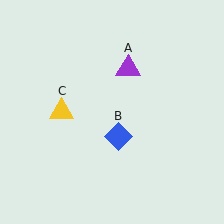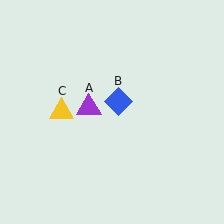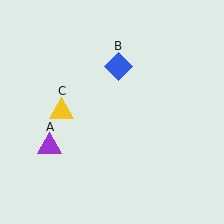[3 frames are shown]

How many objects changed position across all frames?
2 objects changed position: purple triangle (object A), blue diamond (object B).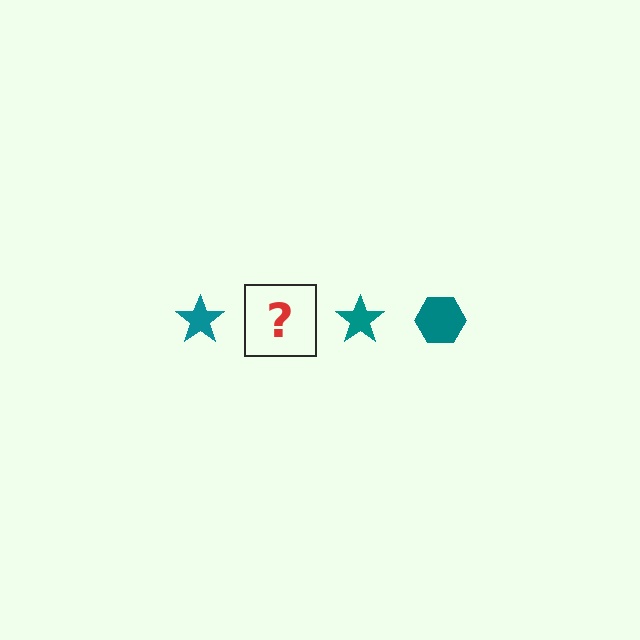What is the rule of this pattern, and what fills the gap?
The rule is that the pattern cycles through star, hexagon shapes in teal. The gap should be filled with a teal hexagon.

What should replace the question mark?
The question mark should be replaced with a teal hexagon.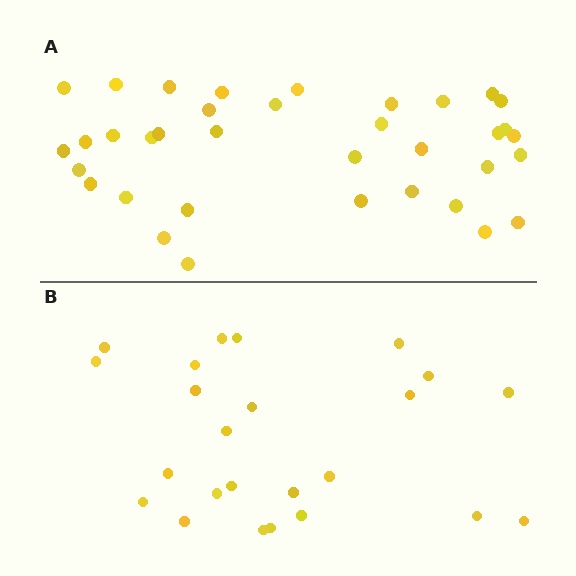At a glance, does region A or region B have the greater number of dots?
Region A (the top region) has more dots.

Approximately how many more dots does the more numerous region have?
Region A has roughly 12 or so more dots than region B.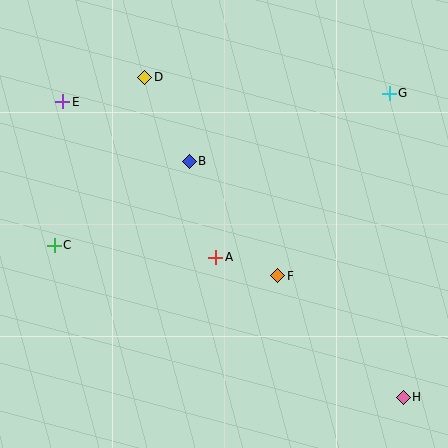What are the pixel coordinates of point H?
Point H is at (403, 397).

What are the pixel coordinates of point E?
Point E is at (63, 102).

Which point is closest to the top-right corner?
Point G is closest to the top-right corner.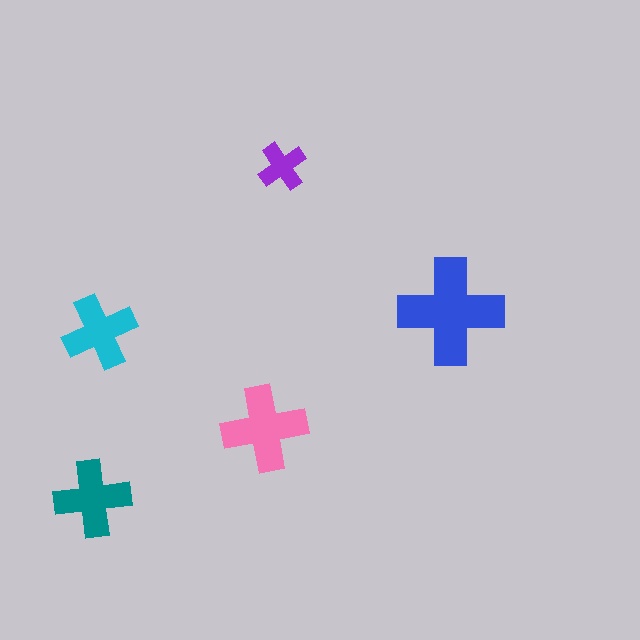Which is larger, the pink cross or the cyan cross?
The pink one.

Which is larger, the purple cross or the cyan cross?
The cyan one.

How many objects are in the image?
There are 5 objects in the image.